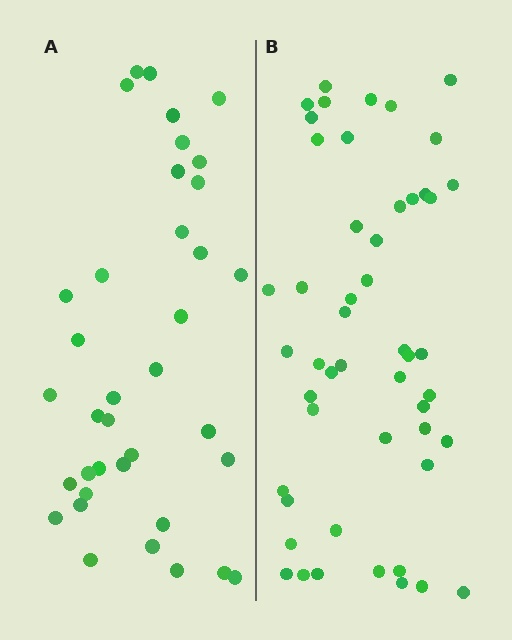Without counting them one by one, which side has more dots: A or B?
Region B (the right region) has more dots.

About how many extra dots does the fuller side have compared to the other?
Region B has approximately 15 more dots than region A.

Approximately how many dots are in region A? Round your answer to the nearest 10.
About 40 dots. (The exact count is 37, which rounds to 40.)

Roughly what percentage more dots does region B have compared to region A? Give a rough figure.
About 35% more.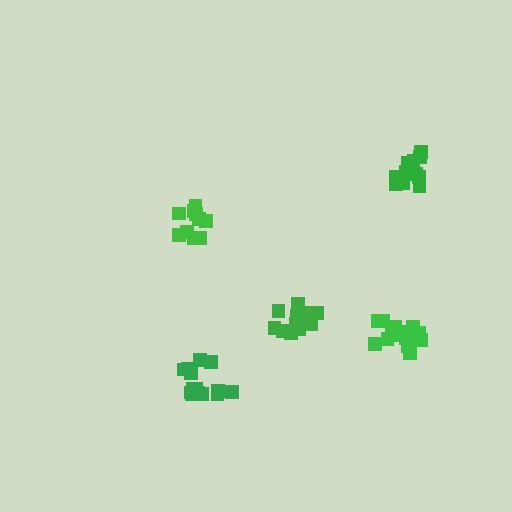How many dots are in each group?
Group 1: 14 dots, Group 2: 10 dots, Group 3: 13 dots, Group 4: 14 dots, Group 5: 14 dots (65 total).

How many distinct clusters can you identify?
There are 5 distinct clusters.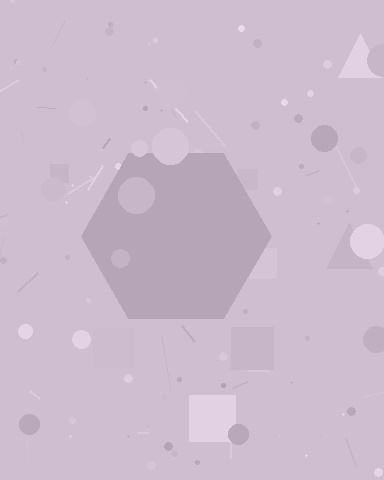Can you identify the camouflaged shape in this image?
The camouflaged shape is a hexagon.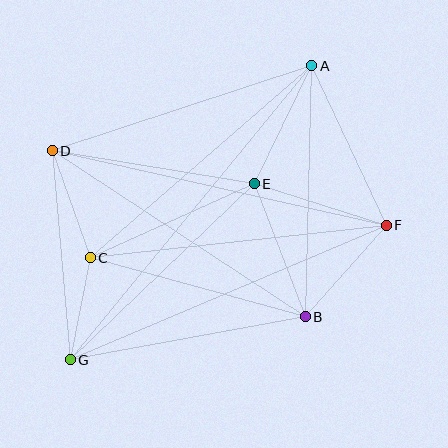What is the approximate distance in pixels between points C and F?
The distance between C and F is approximately 298 pixels.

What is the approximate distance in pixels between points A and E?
The distance between A and E is approximately 132 pixels.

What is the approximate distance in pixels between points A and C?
The distance between A and C is approximately 293 pixels.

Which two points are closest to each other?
Points C and G are closest to each other.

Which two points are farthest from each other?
Points A and G are farthest from each other.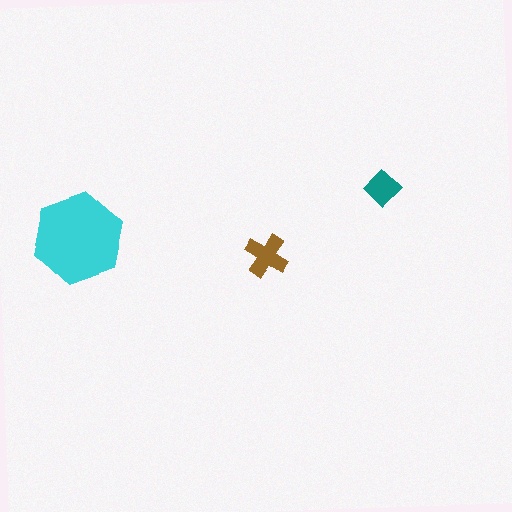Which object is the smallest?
The teal diamond.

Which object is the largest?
The cyan hexagon.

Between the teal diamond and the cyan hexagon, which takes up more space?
The cyan hexagon.